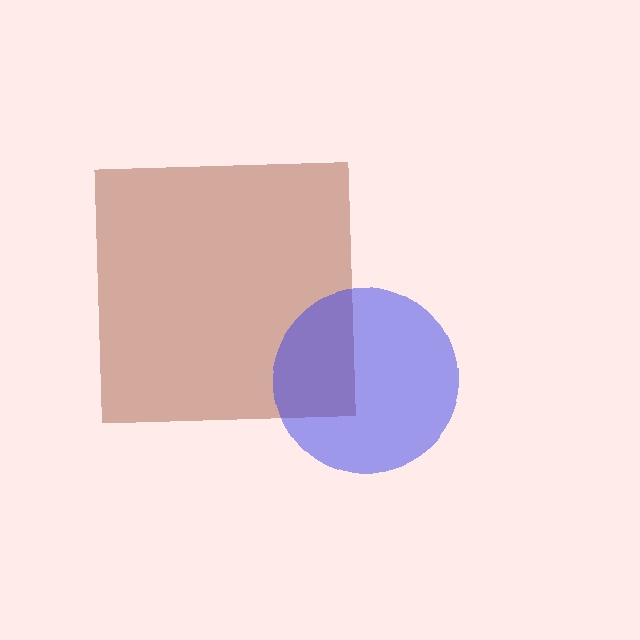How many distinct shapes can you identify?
There are 2 distinct shapes: a brown square, a blue circle.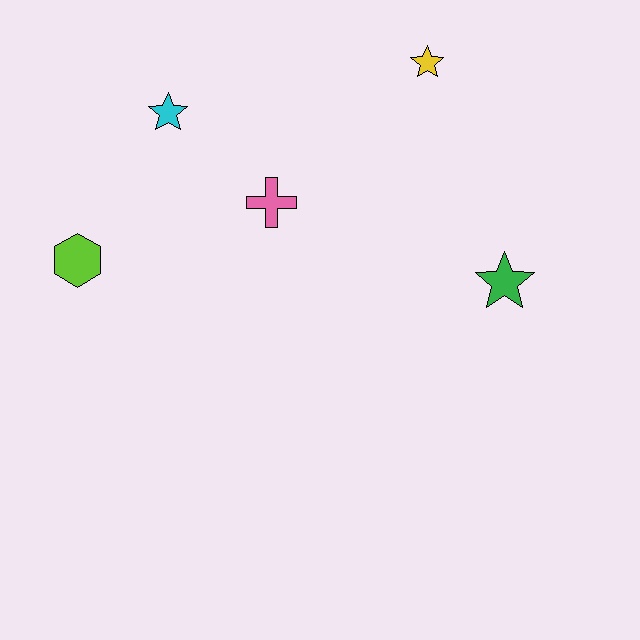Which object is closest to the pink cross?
The cyan star is closest to the pink cross.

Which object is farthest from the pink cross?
The green star is farthest from the pink cross.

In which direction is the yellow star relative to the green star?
The yellow star is above the green star.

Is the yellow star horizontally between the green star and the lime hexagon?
Yes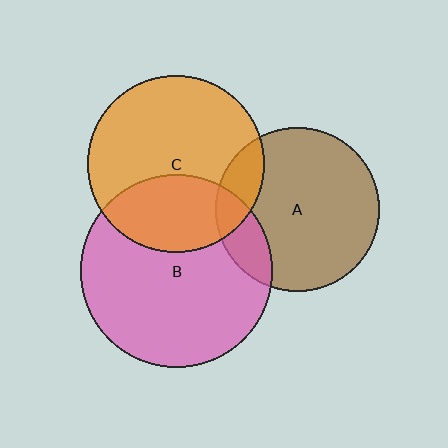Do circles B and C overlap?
Yes.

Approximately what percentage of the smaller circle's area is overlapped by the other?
Approximately 35%.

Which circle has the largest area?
Circle B (pink).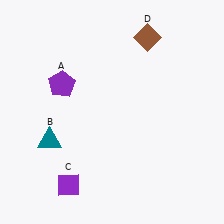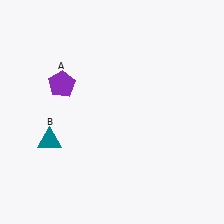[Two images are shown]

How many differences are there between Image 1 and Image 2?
There are 2 differences between the two images.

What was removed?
The purple diamond (C), the brown diamond (D) were removed in Image 2.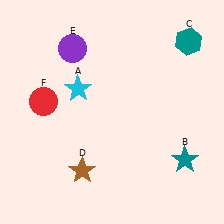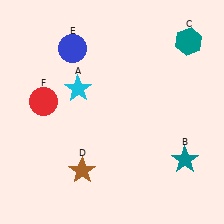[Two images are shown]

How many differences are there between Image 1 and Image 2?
There is 1 difference between the two images.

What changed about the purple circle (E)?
In Image 1, E is purple. In Image 2, it changed to blue.